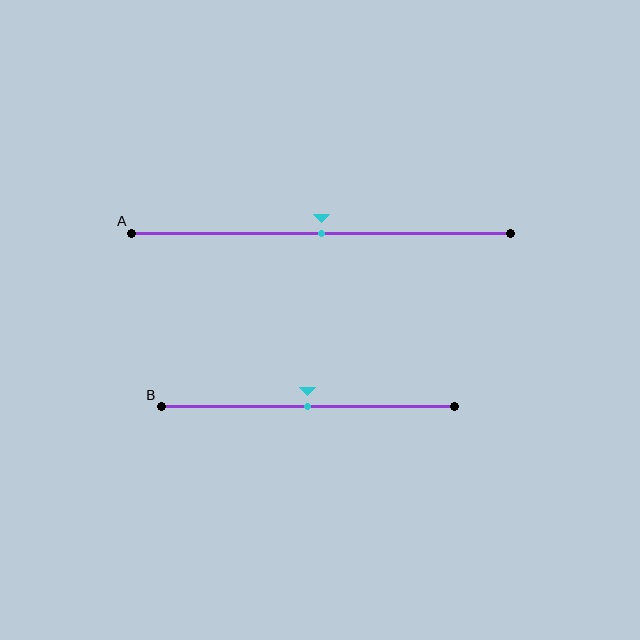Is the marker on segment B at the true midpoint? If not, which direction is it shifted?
Yes, the marker on segment B is at the true midpoint.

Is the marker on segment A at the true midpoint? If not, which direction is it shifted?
Yes, the marker on segment A is at the true midpoint.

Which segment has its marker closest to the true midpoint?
Segment A has its marker closest to the true midpoint.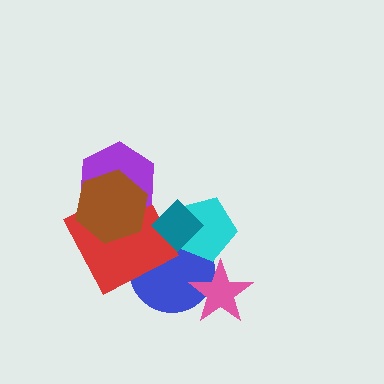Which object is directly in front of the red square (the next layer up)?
The purple hexagon is directly in front of the red square.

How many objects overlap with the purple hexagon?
2 objects overlap with the purple hexagon.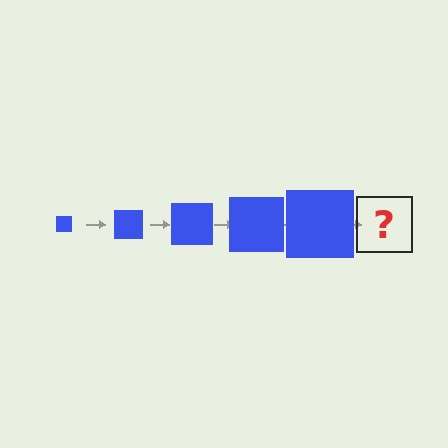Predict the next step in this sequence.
The next step is a blue square, larger than the previous one.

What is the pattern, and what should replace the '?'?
The pattern is that the square gets progressively larger each step. The '?' should be a blue square, larger than the previous one.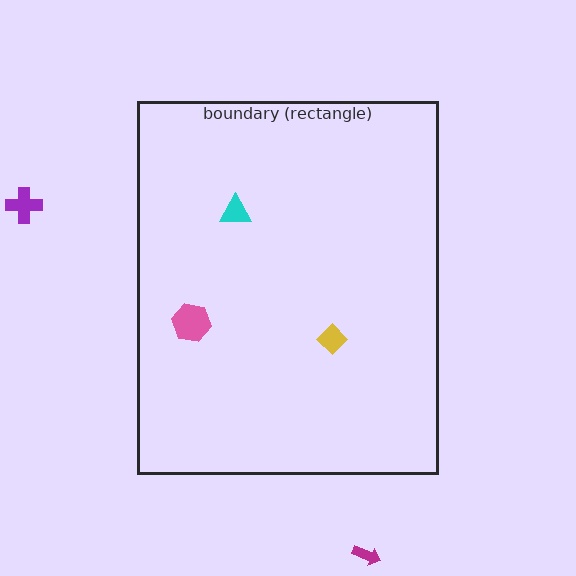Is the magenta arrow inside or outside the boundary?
Outside.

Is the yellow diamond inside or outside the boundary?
Inside.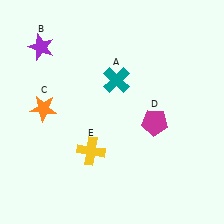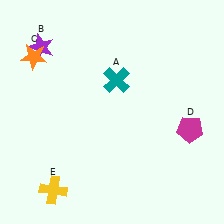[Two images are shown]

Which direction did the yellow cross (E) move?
The yellow cross (E) moved down.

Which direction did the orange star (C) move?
The orange star (C) moved up.